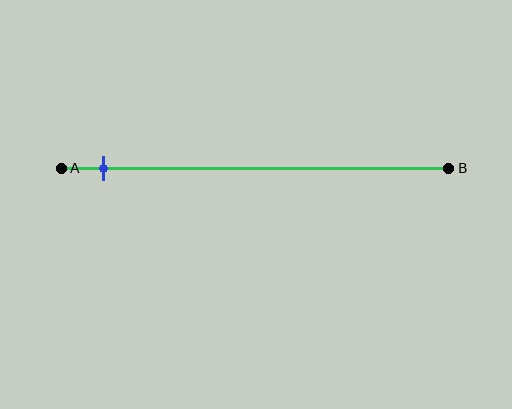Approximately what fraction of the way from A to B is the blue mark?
The blue mark is approximately 10% of the way from A to B.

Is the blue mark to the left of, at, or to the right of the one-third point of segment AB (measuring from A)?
The blue mark is to the left of the one-third point of segment AB.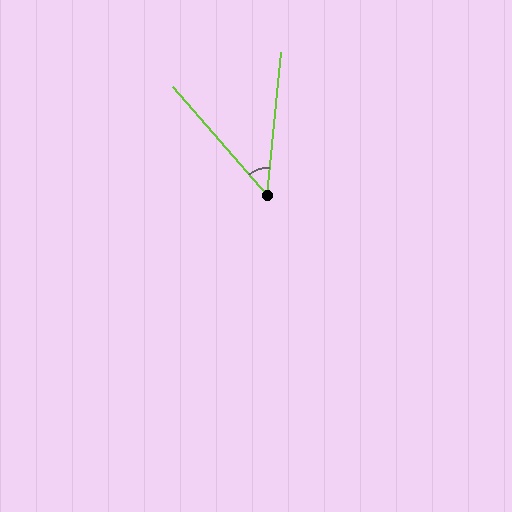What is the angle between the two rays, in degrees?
Approximately 47 degrees.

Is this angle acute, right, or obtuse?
It is acute.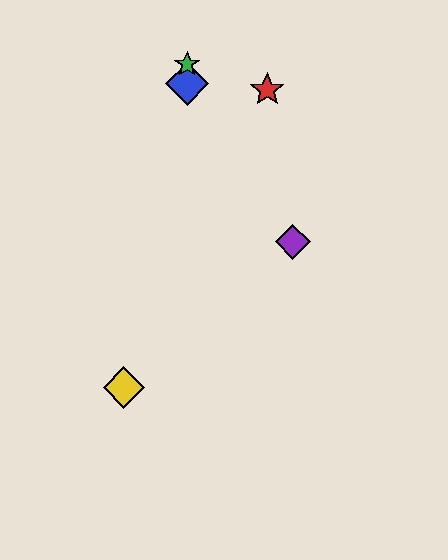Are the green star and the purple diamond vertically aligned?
No, the green star is at x≈187 and the purple diamond is at x≈293.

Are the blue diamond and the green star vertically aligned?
Yes, both are at x≈187.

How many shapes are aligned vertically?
2 shapes (the blue diamond, the green star) are aligned vertically.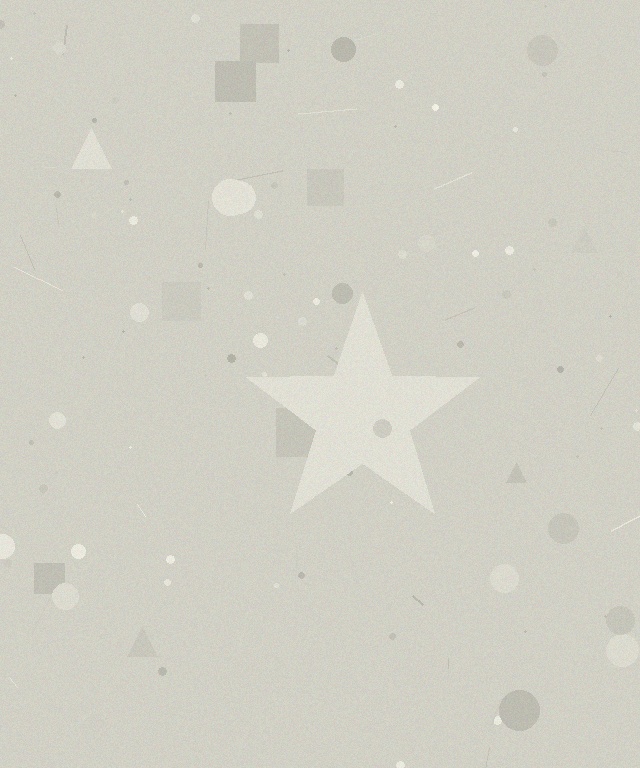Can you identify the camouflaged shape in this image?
The camouflaged shape is a star.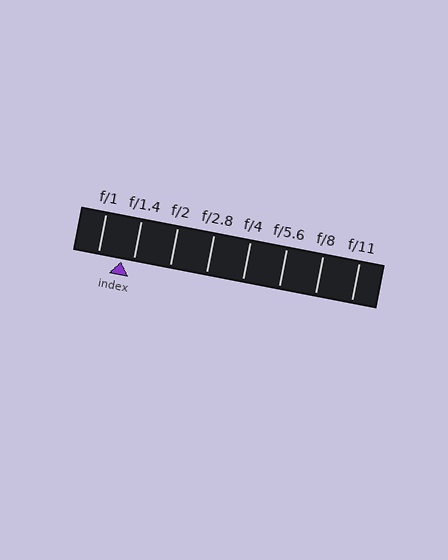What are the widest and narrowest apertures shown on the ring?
The widest aperture shown is f/1 and the narrowest is f/11.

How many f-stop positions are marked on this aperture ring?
There are 8 f-stop positions marked.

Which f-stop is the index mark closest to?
The index mark is closest to f/1.4.